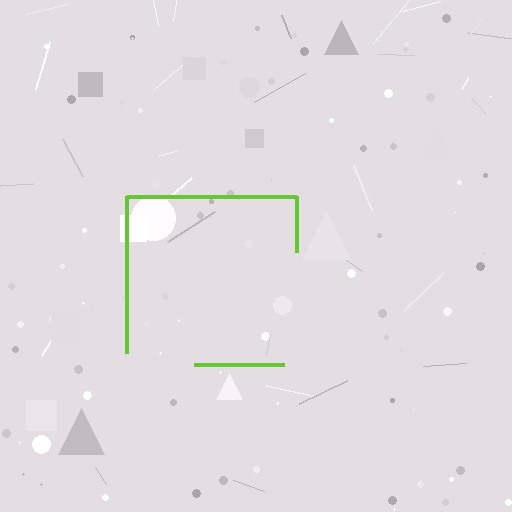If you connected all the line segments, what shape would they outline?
They would outline a square.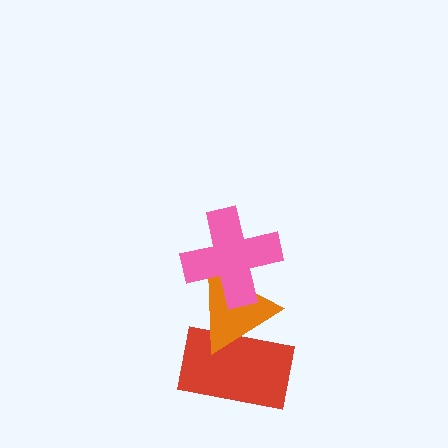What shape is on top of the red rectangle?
The orange triangle is on top of the red rectangle.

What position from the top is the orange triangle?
The orange triangle is 2nd from the top.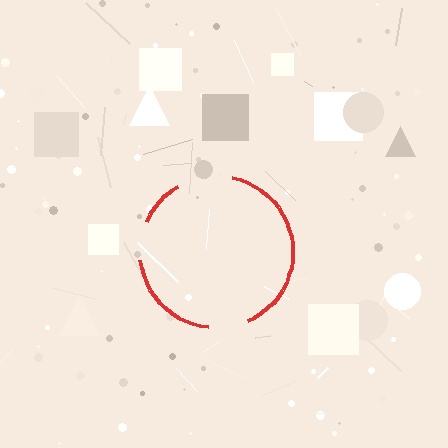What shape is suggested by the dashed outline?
The dashed outline suggests a circle.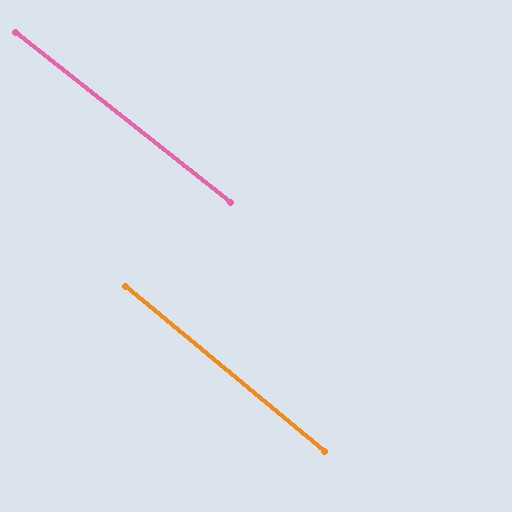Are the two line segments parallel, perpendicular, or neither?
Parallel — their directions differ by only 1.4°.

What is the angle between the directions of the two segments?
Approximately 1 degree.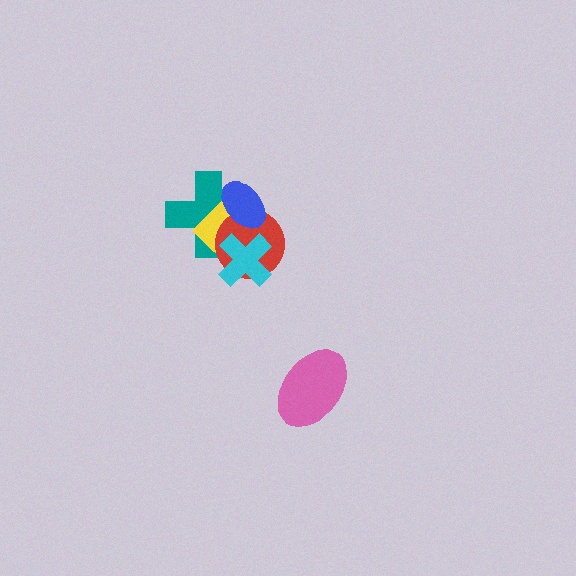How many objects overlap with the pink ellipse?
0 objects overlap with the pink ellipse.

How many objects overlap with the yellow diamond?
4 objects overlap with the yellow diamond.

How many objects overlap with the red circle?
4 objects overlap with the red circle.